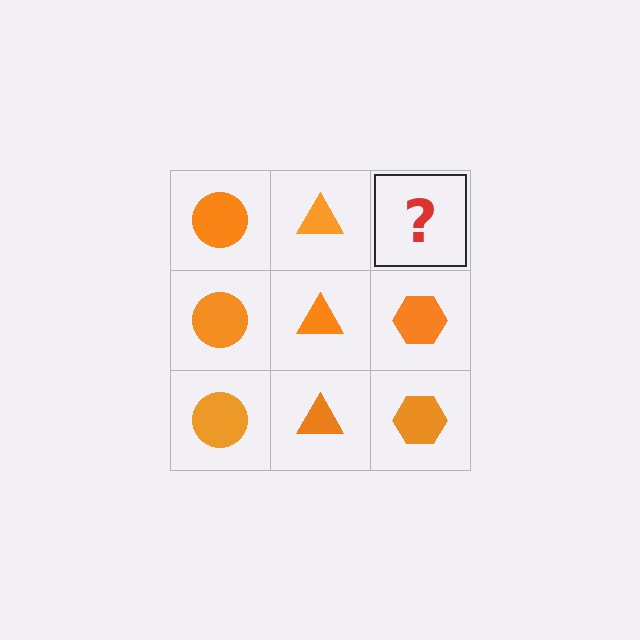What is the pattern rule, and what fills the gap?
The rule is that each column has a consistent shape. The gap should be filled with an orange hexagon.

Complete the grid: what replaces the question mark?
The question mark should be replaced with an orange hexagon.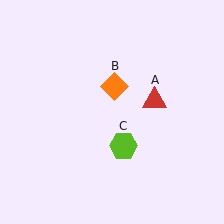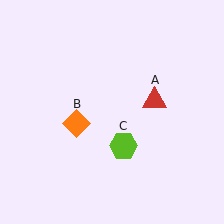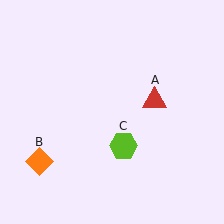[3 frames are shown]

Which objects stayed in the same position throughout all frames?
Red triangle (object A) and lime hexagon (object C) remained stationary.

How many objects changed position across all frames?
1 object changed position: orange diamond (object B).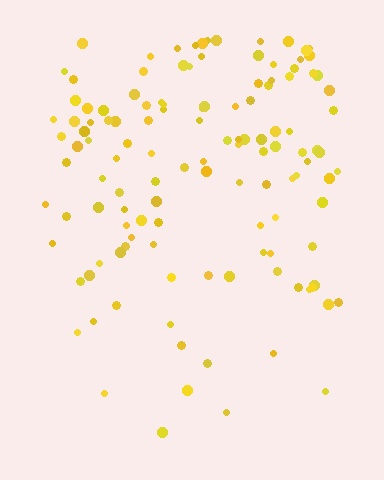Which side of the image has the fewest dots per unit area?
The bottom.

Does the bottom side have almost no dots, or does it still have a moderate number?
Still a moderate number, just noticeably fewer than the top.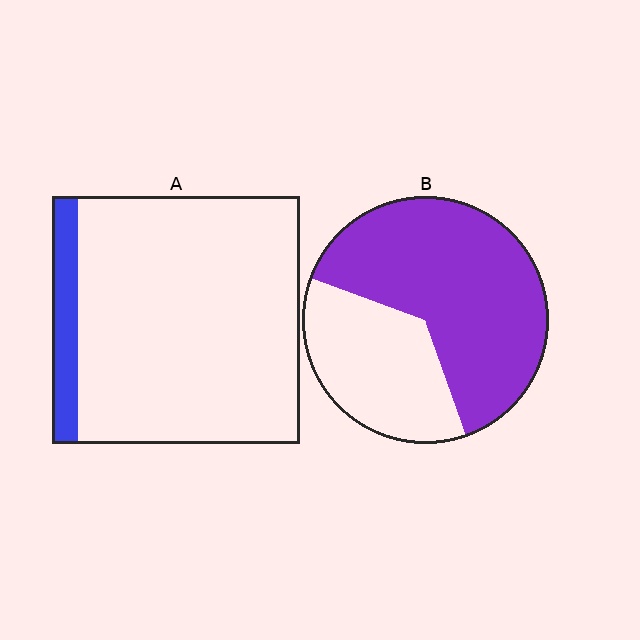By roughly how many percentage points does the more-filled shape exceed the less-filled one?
By roughly 55 percentage points (B over A).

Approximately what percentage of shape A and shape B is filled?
A is approximately 10% and B is approximately 65%.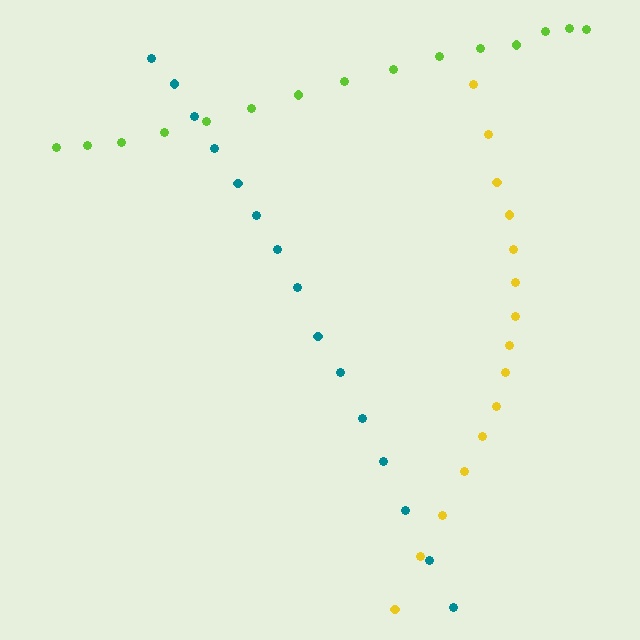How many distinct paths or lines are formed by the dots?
There are 3 distinct paths.